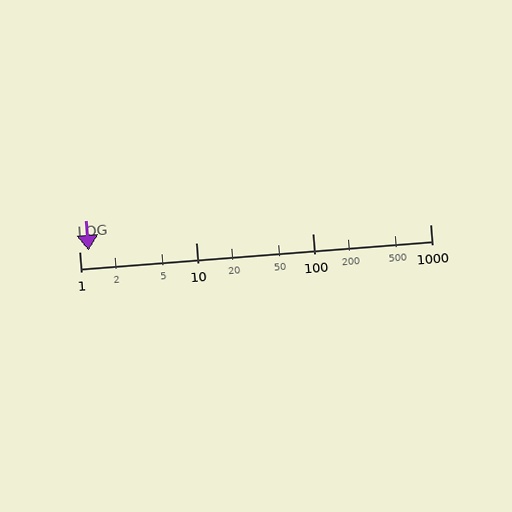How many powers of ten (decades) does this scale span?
The scale spans 3 decades, from 1 to 1000.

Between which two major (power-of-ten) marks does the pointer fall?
The pointer is between 1 and 10.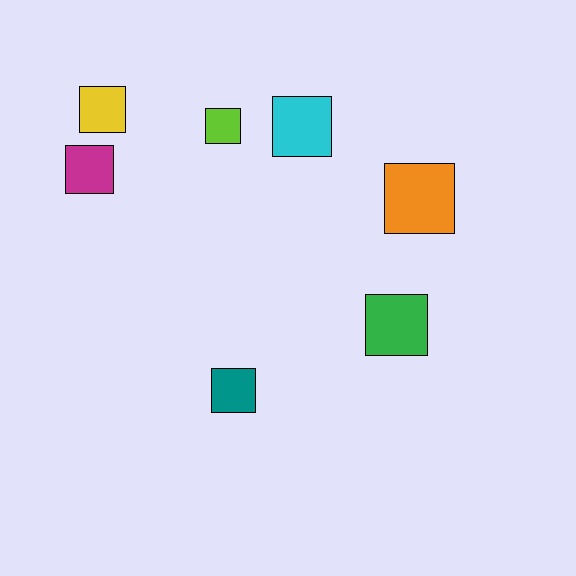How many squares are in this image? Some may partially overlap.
There are 7 squares.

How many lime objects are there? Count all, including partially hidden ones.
There is 1 lime object.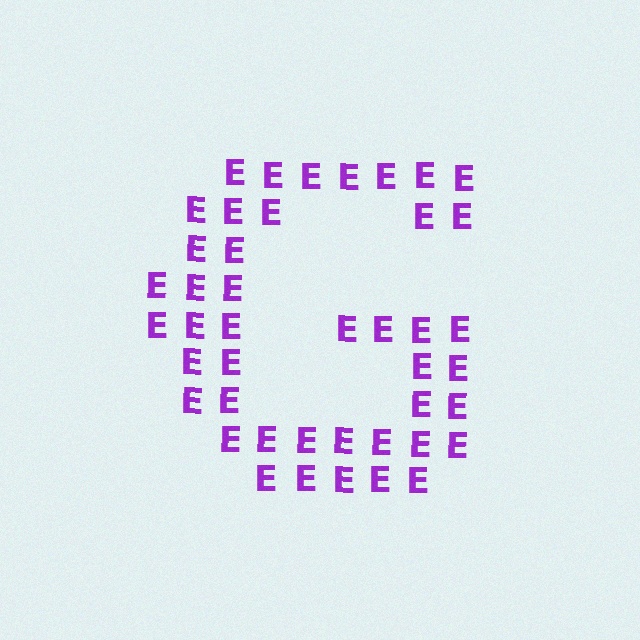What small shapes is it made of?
It is made of small letter E's.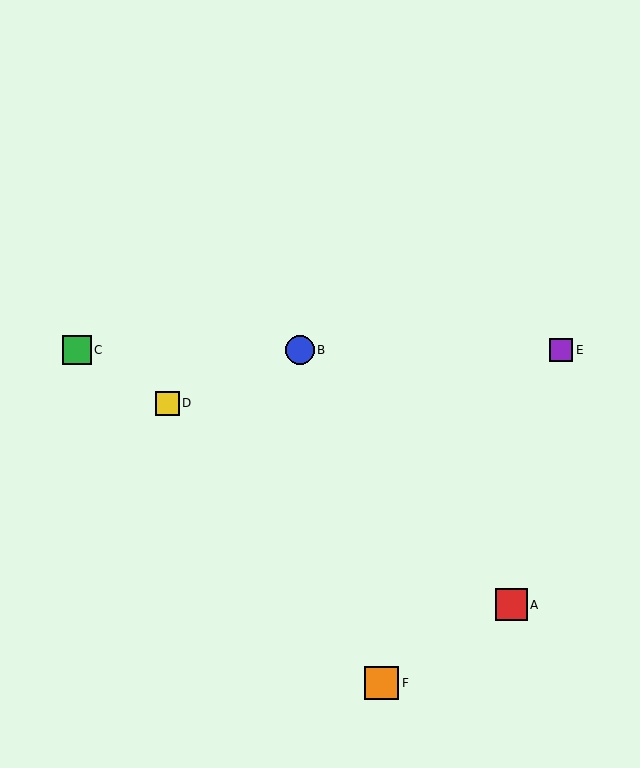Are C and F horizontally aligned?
No, C is at y≈350 and F is at y≈683.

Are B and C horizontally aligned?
Yes, both are at y≈350.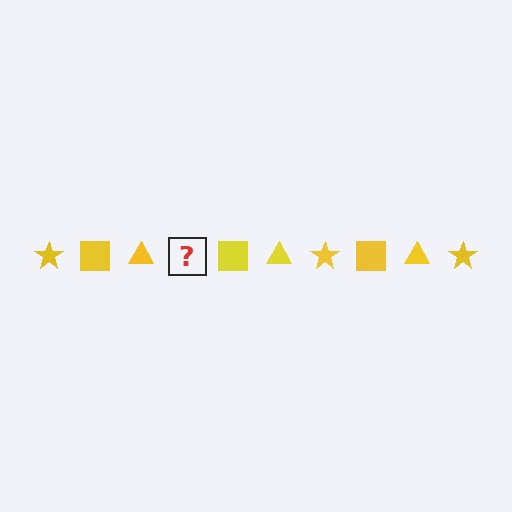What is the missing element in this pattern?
The missing element is a yellow star.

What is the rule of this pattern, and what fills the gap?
The rule is that the pattern cycles through star, square, triangle shapes in yellow. The gap should be filled with a yellow star.